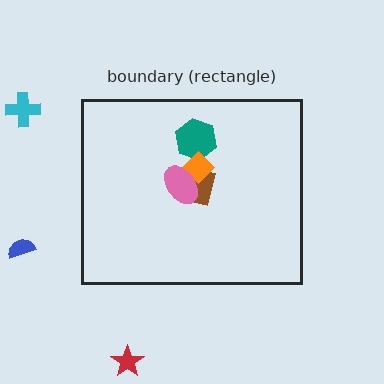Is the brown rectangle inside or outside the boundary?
Inside.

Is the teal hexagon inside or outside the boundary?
Inside.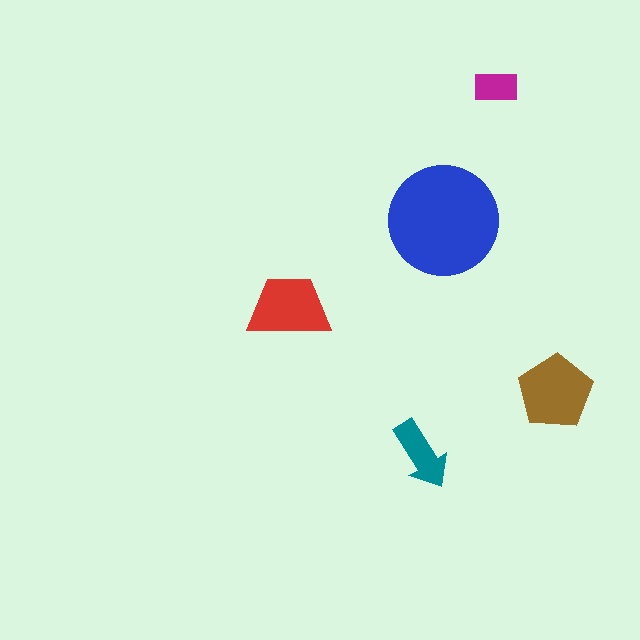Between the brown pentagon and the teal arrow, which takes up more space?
The brown pentagon.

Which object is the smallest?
The magenta rectangle.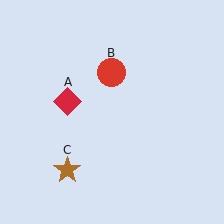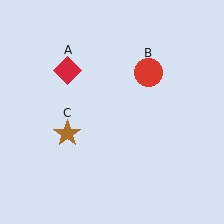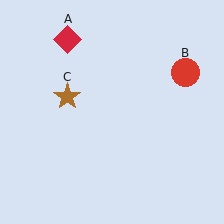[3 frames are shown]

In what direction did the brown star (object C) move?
The brown star (object C) moved up.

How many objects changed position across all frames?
3 objects changed position: red diamond (object A), red circle (object B), brown star (object C).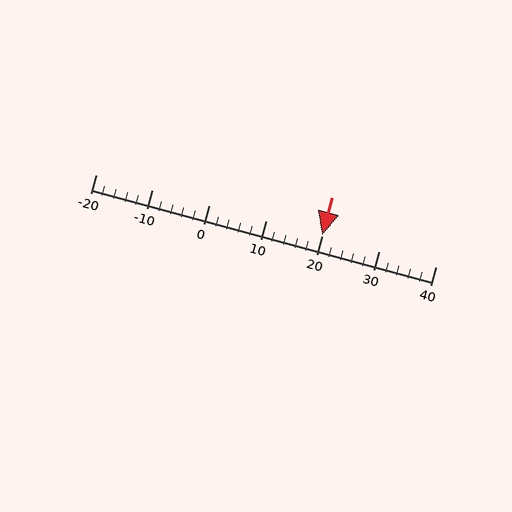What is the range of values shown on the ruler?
The ruler shows values from -20 to 40.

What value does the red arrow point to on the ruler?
The red arrow points to approximately 20.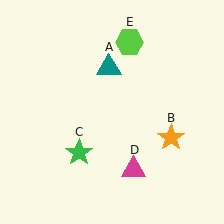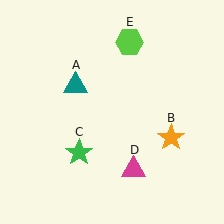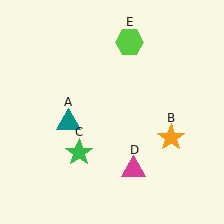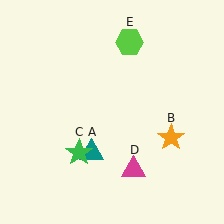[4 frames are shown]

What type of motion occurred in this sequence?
The teal triangle (object A) rotated counterclockwise around the center of the scene.